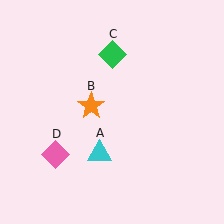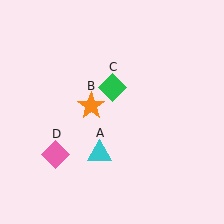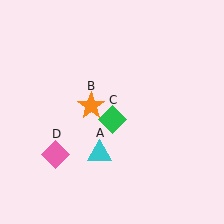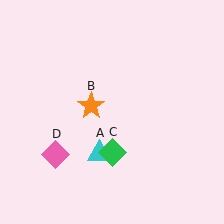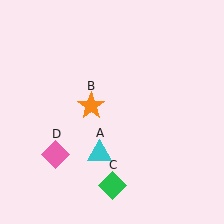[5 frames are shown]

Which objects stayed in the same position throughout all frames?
Cyan triangle (object A) and orange star (object B) and pink diamond (object D) remained stationary.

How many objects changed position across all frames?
1 object changed position: green diamond (object C).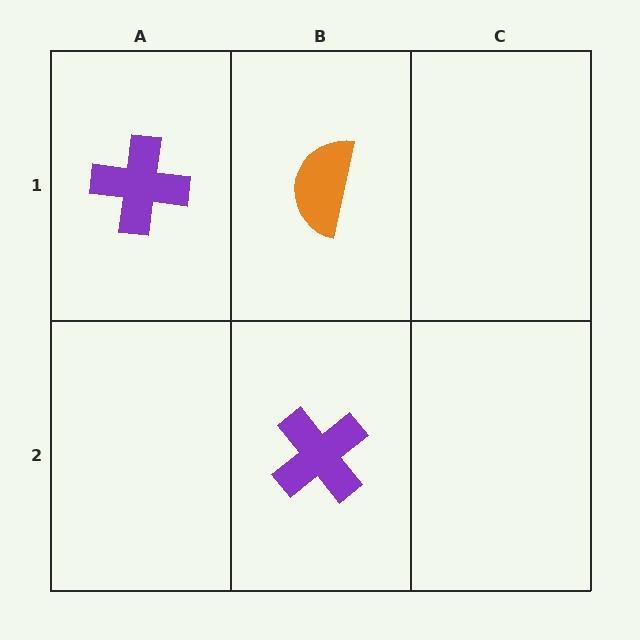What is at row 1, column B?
An orange semicircle.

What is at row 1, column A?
A purple cross.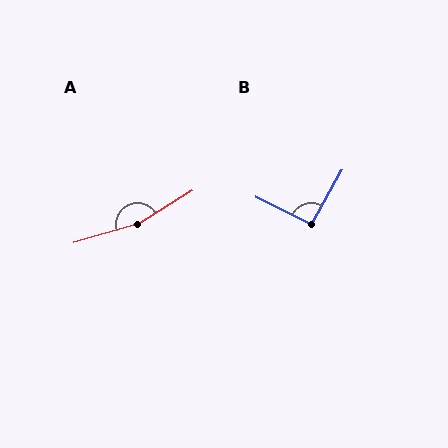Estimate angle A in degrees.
Approximately 165 degrees.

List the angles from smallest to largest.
B (93°), A (165°).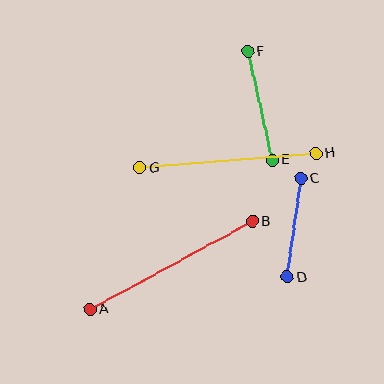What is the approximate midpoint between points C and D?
The midpoint is at approximately (294, 228) pixels.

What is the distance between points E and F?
The distance is approximately 111 pixels.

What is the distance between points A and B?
The distance is approximately 185 pixels.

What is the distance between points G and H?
The distance is approximately 176 pixels.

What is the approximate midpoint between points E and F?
The midpoint is at approximately (260, 106) pixels.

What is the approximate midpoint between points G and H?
The midpoint is at approximately (228, 161) pixels.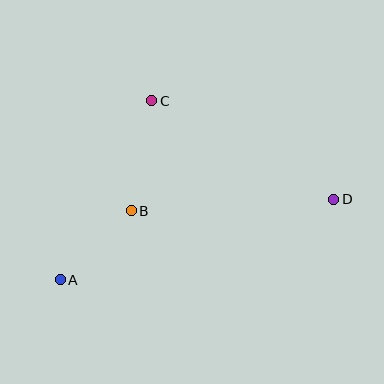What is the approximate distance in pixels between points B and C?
The distance between B and C is approximately 112 pixels.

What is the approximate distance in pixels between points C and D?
The distance between C and D is approximately 207 pixels.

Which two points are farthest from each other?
Points A and D are farthest from each other.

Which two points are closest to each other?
Points A and B are closest to each other.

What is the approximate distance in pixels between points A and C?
The distance between A and C is approximately 201 pixels.